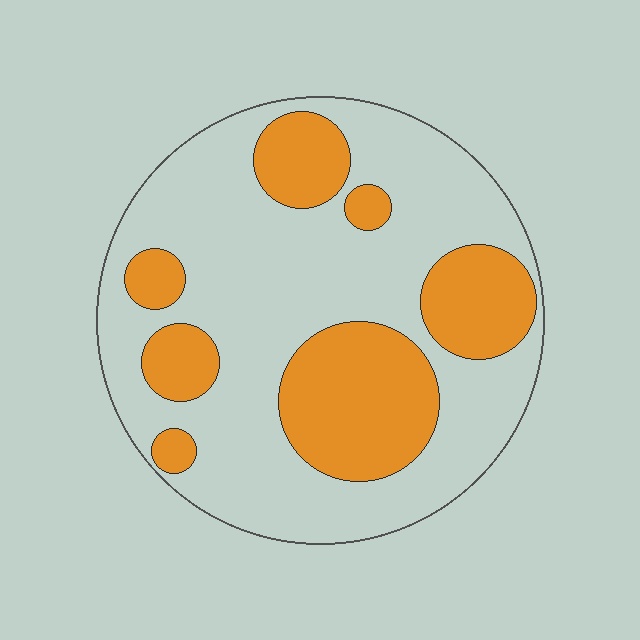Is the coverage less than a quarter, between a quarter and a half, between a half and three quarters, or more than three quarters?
Between a quarter and a half.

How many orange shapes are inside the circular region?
7.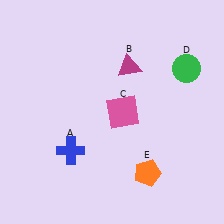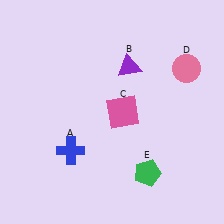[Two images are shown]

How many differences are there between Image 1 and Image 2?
There are 3 differences between the two images.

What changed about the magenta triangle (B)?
In Image 1, B is magenta. In Image 2, it changed to purple.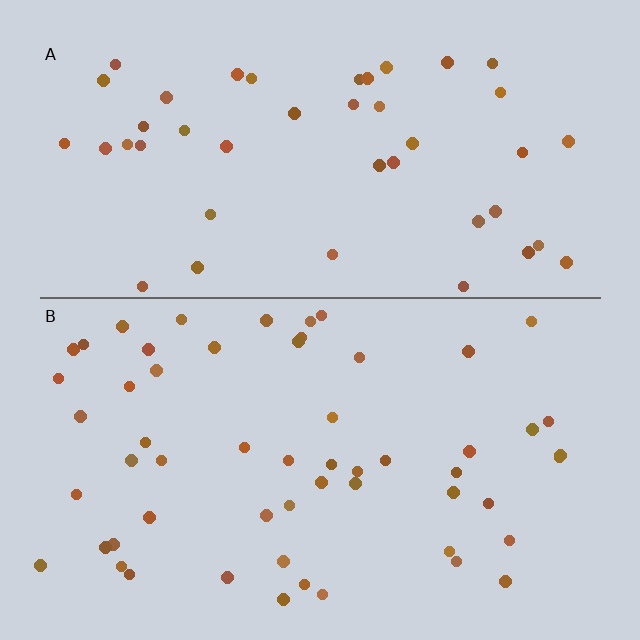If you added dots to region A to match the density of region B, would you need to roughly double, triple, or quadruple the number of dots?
Approximately double.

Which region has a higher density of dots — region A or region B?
B (the bottom).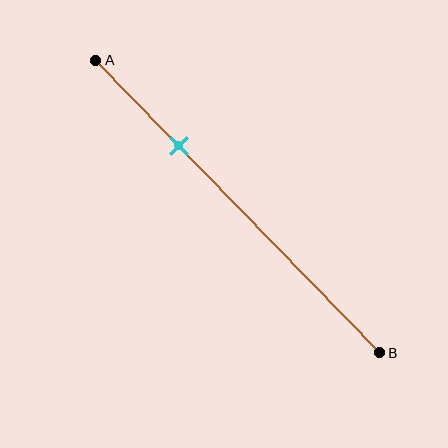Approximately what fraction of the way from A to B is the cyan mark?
The cyan mark is approximately 30% of the way from A to B.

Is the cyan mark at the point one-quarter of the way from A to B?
No, the mark is at about 30% from A, not at the 25% one-quarter point.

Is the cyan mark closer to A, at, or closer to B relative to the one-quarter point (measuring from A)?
The cyan mark is closer to point B than the one-quarter point of segment AB.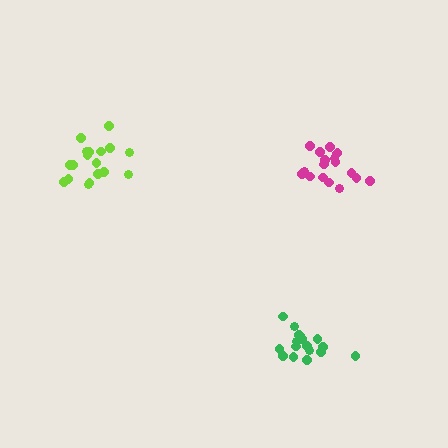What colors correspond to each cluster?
The clusters are colored: magenta, lime, green.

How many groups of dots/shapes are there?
There are 3 groups.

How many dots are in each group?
Group 1: 18 dots, Group 2: 18 dots, Group 3: 17 dots (53 total).